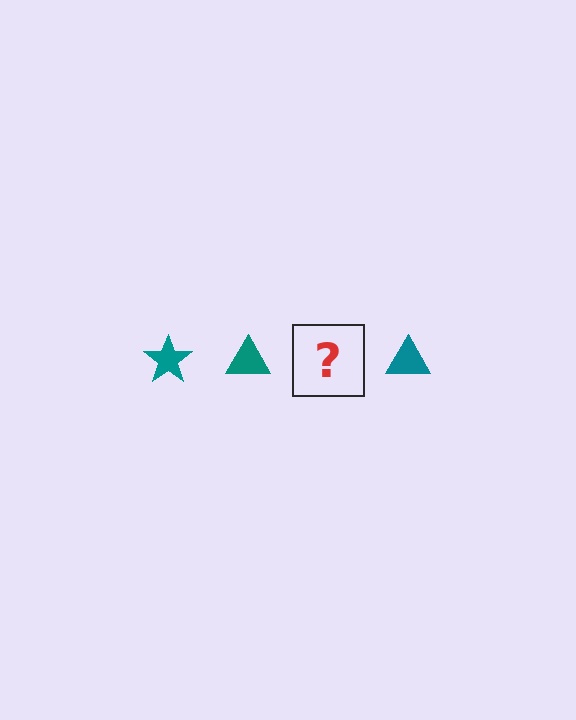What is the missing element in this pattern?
The missing element is a teal star.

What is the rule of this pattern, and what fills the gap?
The rule is that the pattern cycles through star, triangle shapes in teal. The gap should be filled with a teal star.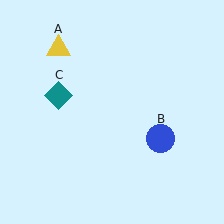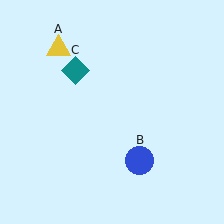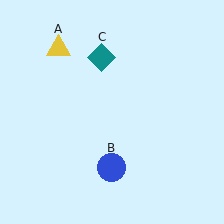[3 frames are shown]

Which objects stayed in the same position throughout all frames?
Yellow triangle (object A) remained stationary.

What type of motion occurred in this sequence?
The blue circle (object B), teal diamond (object C) rotated clockwise around the center of the scene.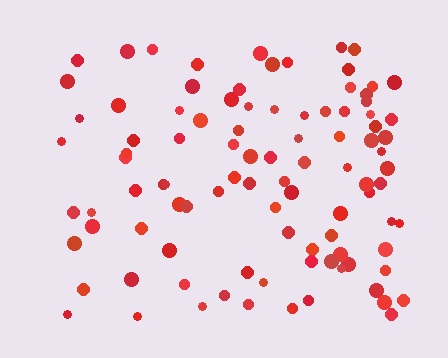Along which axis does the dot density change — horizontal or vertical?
Horizontal.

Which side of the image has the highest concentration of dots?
The right.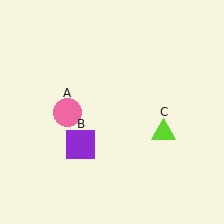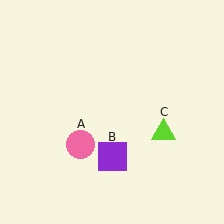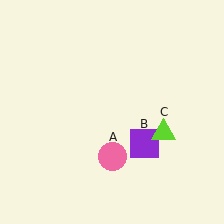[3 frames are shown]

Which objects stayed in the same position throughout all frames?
Lime triangle (object C) remained stationary.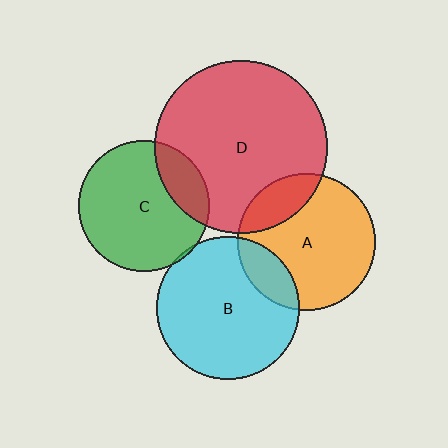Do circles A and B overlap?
Yes.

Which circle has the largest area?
Circle D (red).